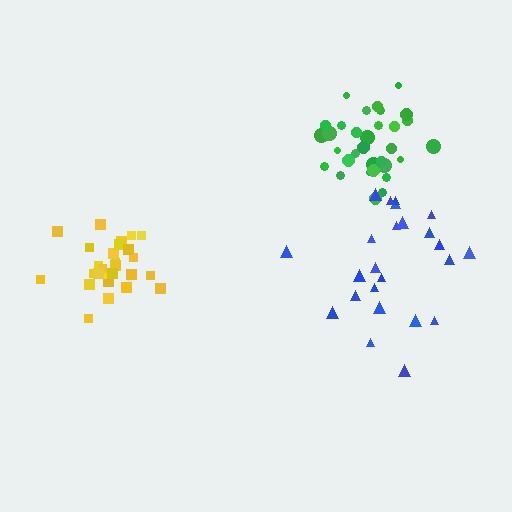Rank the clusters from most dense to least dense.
yellow, green, blue.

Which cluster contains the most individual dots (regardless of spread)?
Green (32).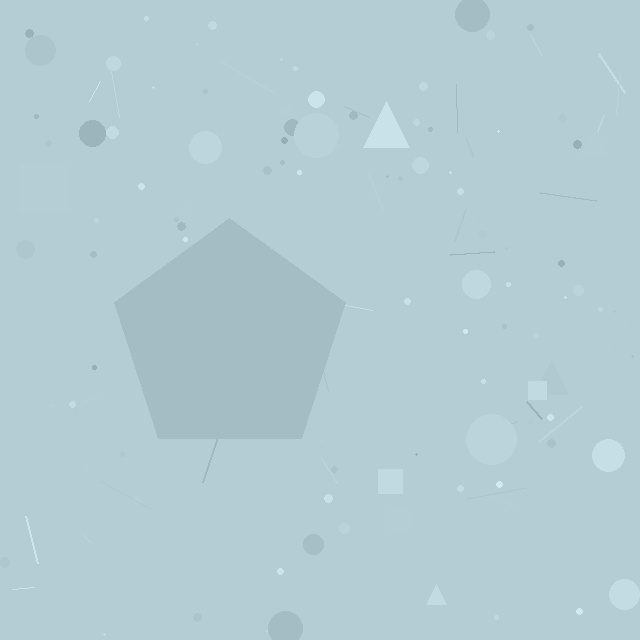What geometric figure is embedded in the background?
A pentagon is embedded in the background.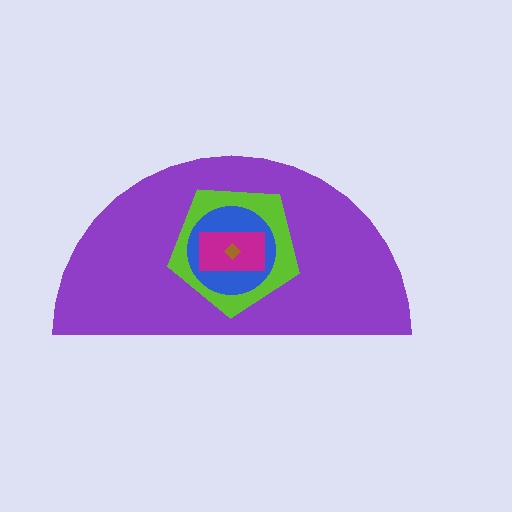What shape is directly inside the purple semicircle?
The lime pentagon.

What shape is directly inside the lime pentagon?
The blue circle.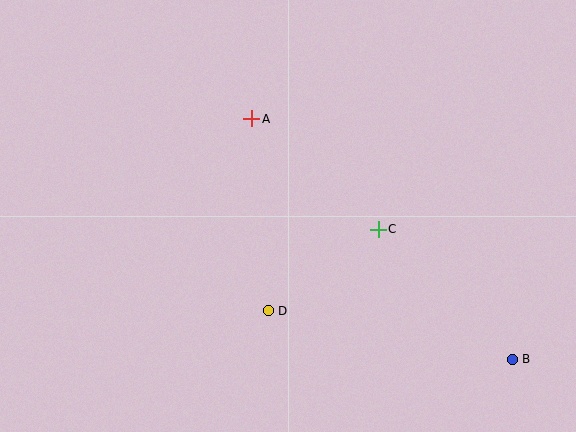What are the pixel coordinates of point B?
Point B is at (512, 359).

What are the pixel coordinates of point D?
Point D is at (268, 311).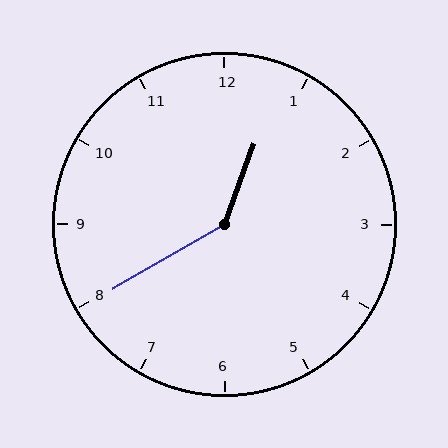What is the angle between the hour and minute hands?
Approximately 140 degrees.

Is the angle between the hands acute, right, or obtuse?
It is obtuse.